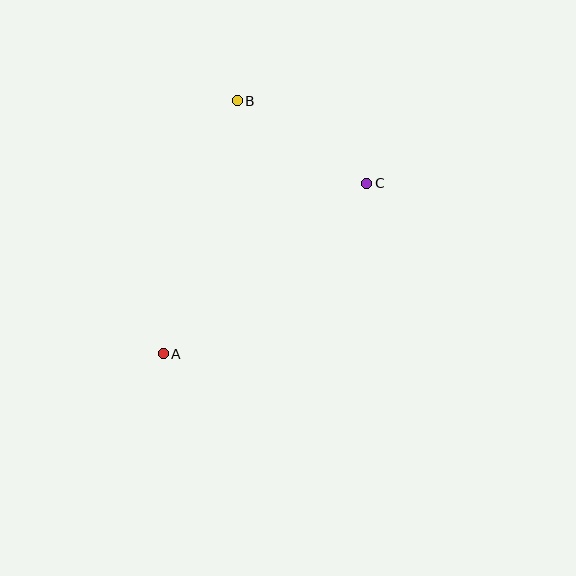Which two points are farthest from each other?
Points A and C are farthest from each other.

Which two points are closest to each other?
Points B and C are closest to each other.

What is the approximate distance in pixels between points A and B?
The distance between A and B is approximately 263 pixels.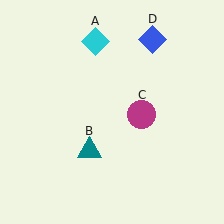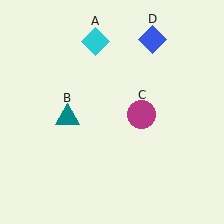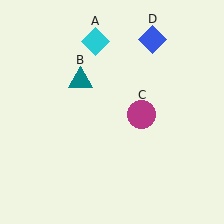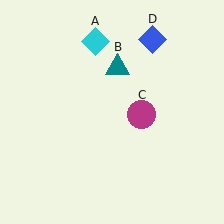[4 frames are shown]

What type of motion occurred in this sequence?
The teal triangle (object B) rotated clockwise around the center of the scene.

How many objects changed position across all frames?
1 object changed position: teal triangle (object B).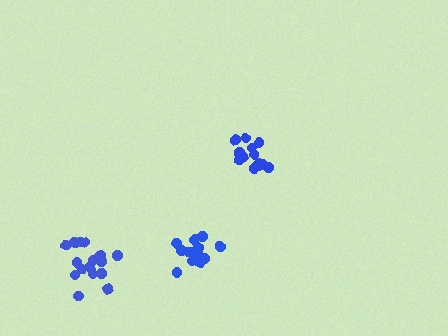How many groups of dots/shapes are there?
There are 3 groups.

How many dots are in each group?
Group 1: 13 dots, Group 2: 16 dots, Group 3: 17 dots (46 total).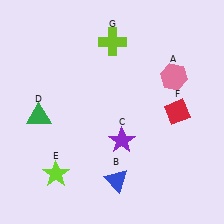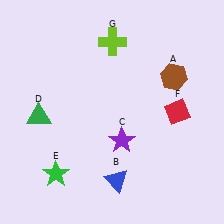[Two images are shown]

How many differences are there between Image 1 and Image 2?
There are 2 differences between the two images.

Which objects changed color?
A changed from pink to brown. E changed from lime to green.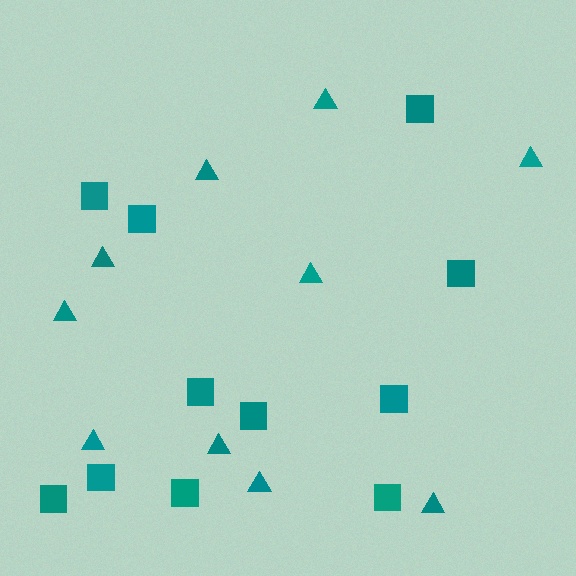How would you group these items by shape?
There are 2 groups: one group of triangles (10) and one group of squares (11).